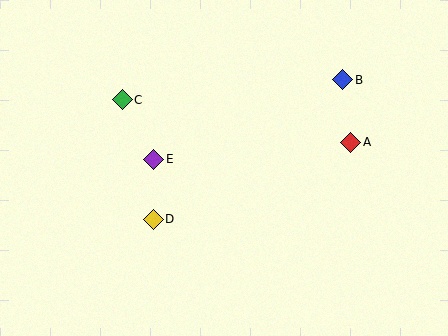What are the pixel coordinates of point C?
Point C is at (122, 100).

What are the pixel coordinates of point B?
Point B is at (343, 80).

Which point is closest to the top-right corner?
Point B is closest to the top-right corner.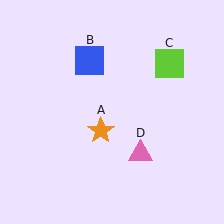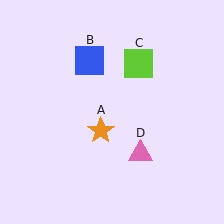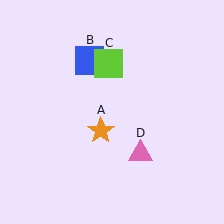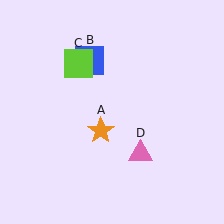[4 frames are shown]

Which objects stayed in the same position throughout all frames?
Orange star (object A) and blue square (object B) and pink triangle (object D) remained stationary.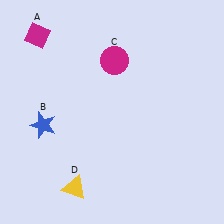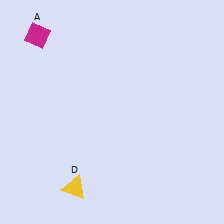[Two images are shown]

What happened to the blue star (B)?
The blue star (B) was removed in Image 2. It was in the bottom-left area of Image 1.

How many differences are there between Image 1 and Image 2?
There are 2 differences between the two images.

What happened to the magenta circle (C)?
The magenta circle (C) was removed in Image 2. It was in the top-right area of Image 1.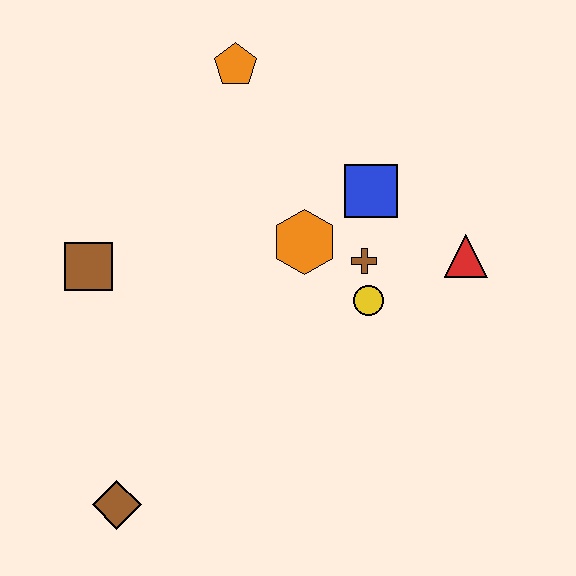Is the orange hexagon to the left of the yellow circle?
Yes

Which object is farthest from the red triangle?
The brown diamond is farthest from the red triangle.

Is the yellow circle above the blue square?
No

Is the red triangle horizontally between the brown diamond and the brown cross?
No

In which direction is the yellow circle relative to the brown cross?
The yellow circle is below the brown cross.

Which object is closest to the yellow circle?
The brown cross is closest to the yellow circle.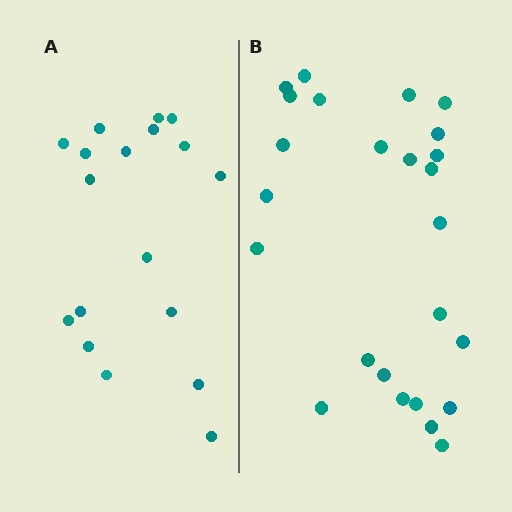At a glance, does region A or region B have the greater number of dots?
Region B (the right region) has more dots.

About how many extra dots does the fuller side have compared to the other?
Region B has roughly 8 or so more dots than region A.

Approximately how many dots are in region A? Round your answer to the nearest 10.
About 20 dots. (The exact count is 18, which rounds to 20.)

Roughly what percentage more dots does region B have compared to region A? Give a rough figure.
About 40% more.